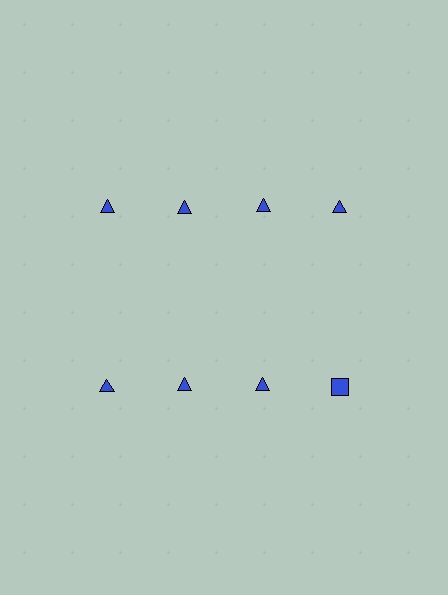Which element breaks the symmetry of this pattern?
The blue square in the second row, second from right column breaks the symmetry. All other shapes are blue triangles.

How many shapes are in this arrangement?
There are 8 shapes arranged in a grid pattern.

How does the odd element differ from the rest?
It has a different shape: square instead of triangle.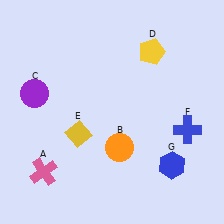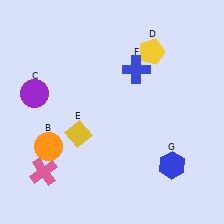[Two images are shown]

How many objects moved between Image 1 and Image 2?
2 objects moved between the two images.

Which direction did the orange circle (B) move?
The orange circle (B) moved left.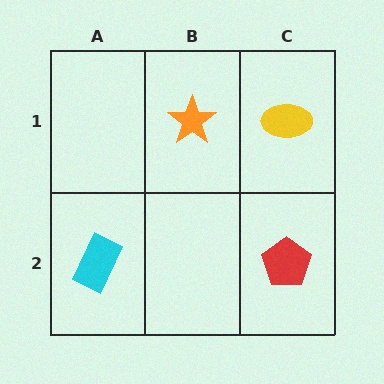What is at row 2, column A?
A cyan rectangle.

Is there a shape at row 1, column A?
No, that cell is empty.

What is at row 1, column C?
A yellow ellipse.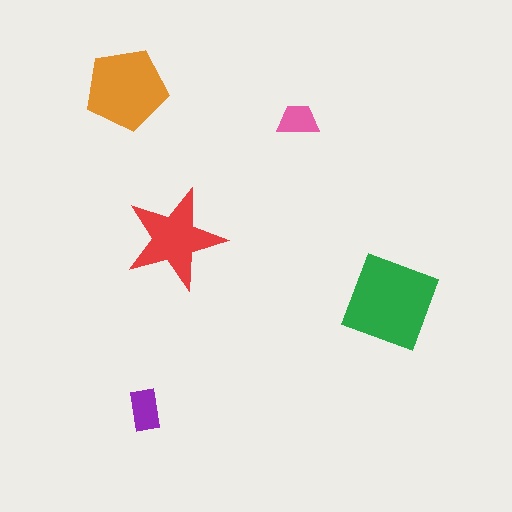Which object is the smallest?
The pink trapezoid.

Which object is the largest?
The green diamond.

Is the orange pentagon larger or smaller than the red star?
Larger.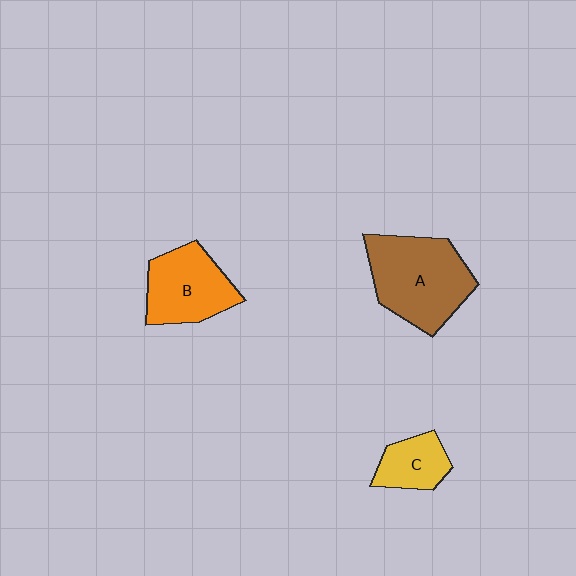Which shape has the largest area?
Shape A (brown).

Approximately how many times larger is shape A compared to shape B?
Approximately 1.4 times.